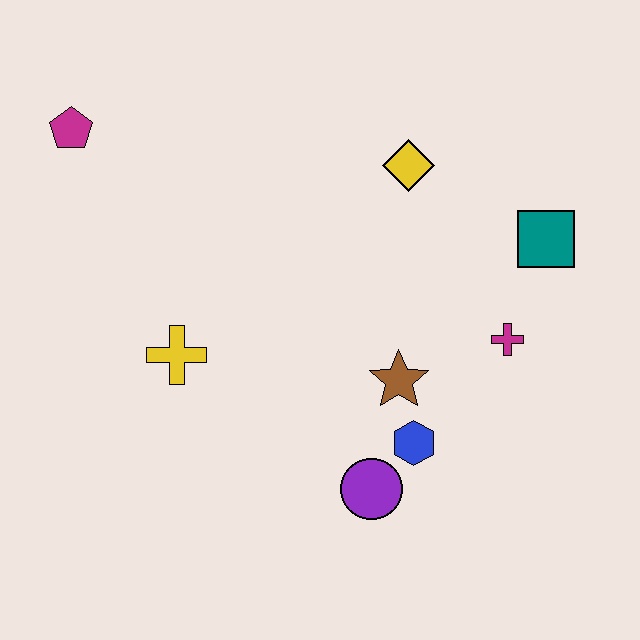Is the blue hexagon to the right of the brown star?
Yes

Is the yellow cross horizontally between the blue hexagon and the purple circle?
No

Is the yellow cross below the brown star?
No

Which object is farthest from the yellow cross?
The teal square is farthest from the yellow cross.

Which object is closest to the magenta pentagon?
The yellow cross is closest to the magenta pentagon.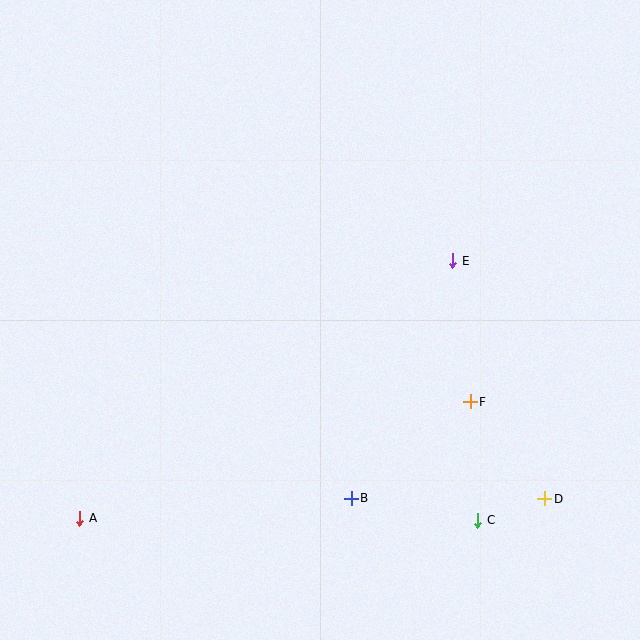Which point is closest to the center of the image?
Point E at (453, 261) is closest to the center.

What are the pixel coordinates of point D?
Point D is at (545, 499).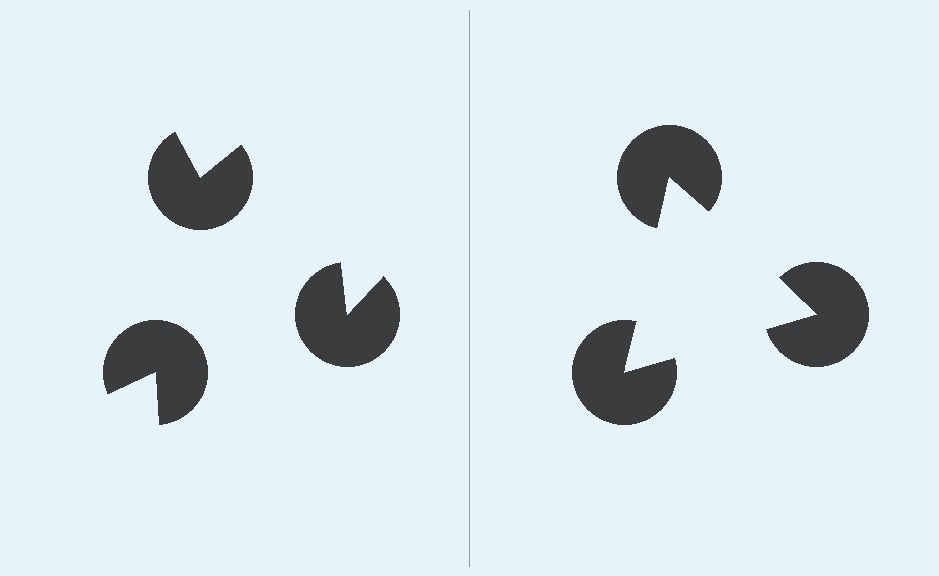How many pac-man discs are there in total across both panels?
6 — 3 on each side.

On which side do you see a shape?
An illusory triangle appears on the right side. On the left side the wedge cuts are rotated, so no coherent shape forms.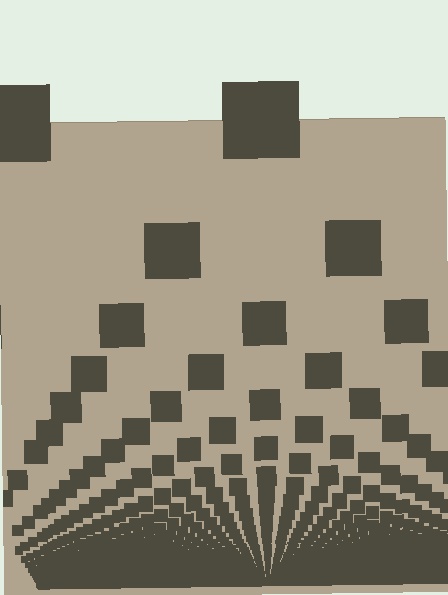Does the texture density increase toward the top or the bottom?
Density increases toward the bottom.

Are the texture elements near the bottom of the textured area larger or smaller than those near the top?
Smaller. The gradient is inverted — elements near the bottom are smaller and denser.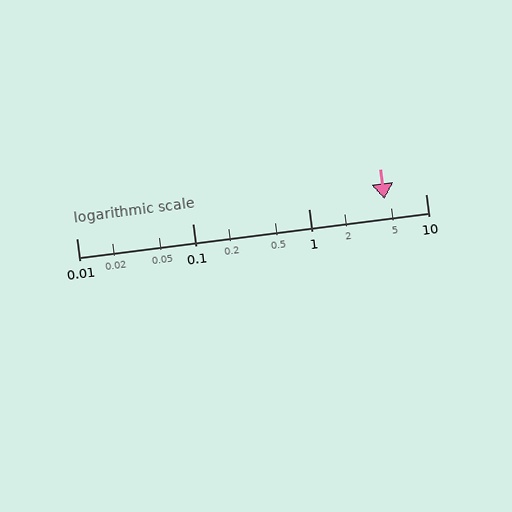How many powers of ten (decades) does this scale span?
The scale spans 3 decades, from 0.01 to 10.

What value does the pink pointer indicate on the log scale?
The pointer indicates approximately 4.4.